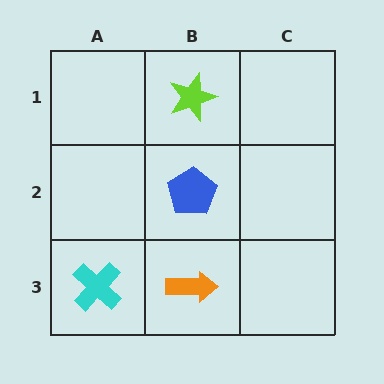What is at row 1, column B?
A lime star.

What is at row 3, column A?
A cyan cross.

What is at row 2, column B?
A blue pentagon.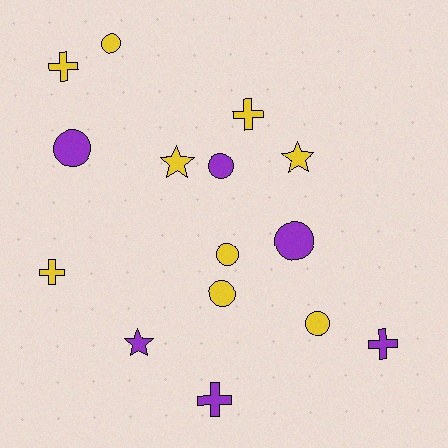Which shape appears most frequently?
Circle, with 7 objects.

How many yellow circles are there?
There are 4 yellow circles.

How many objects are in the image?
There are 15 objects.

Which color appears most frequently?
Yellow, with 9 objects.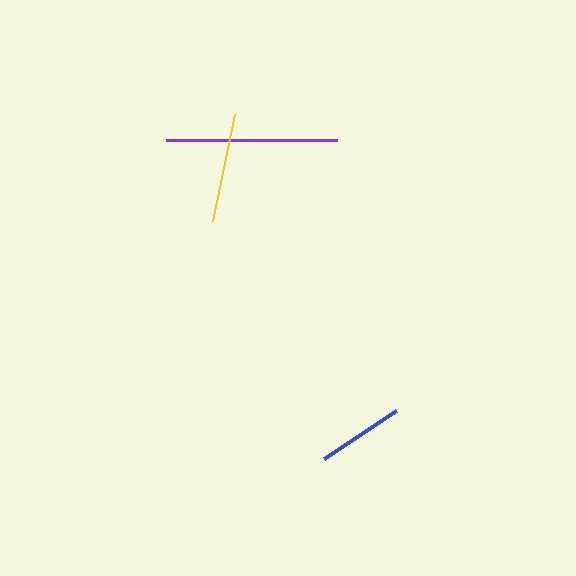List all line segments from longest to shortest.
From longest to shortest: purple, yellow, blue.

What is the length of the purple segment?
The purple segment is approximately 171 pixels long.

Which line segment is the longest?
The purple line is the longest at approximately 171 pixels.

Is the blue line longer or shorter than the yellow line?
The yellow line is longer than the blue line.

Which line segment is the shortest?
The blue line is the shortest at approximately 87 pixels.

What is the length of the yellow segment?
The yellow segment is approximately 110 pixels long.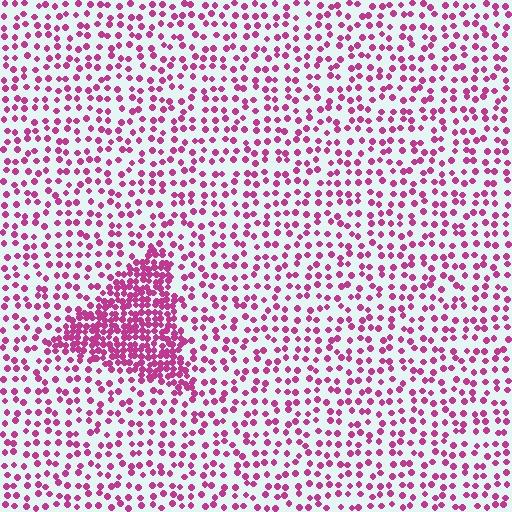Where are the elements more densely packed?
The elements are more densely packed inside the triangle boundary.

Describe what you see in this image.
The image contains small magenta elements arranged at two different densities. A triangle-shaped region is visible where the elements are more densely packed than the surrounding area.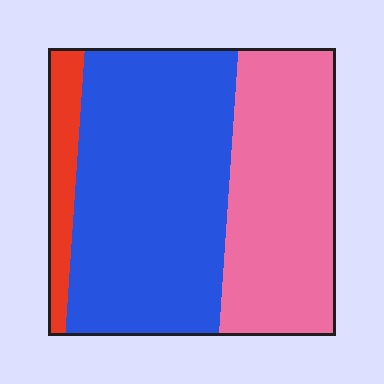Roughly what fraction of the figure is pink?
Pink takes up between a third and a half of the figure.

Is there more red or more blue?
Blue.